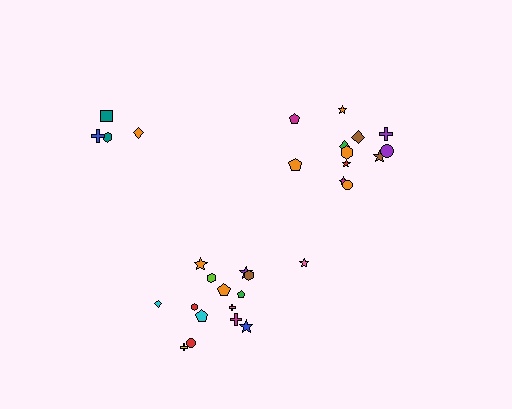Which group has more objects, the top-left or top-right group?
The top-right group.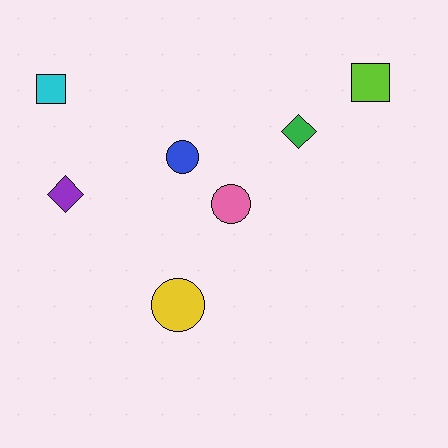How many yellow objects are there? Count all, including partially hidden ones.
There is 1 yellow object.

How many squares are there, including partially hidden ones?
There are 2 squares.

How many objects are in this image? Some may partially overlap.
There are 7 objects.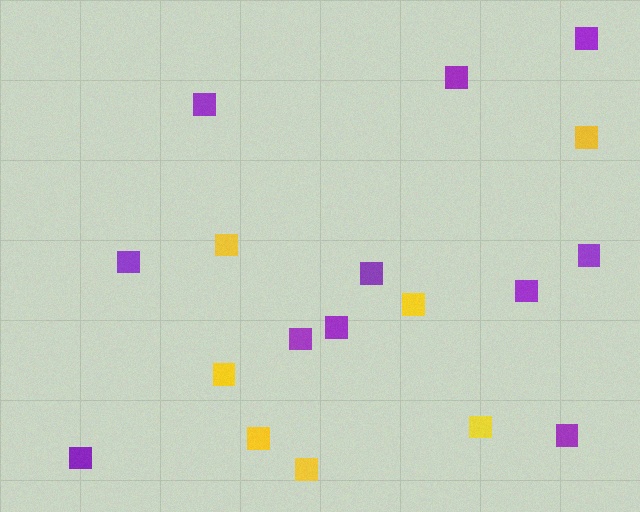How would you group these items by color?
There are 2 groups: one group of yellow squares (7) and one group of purple squares (11).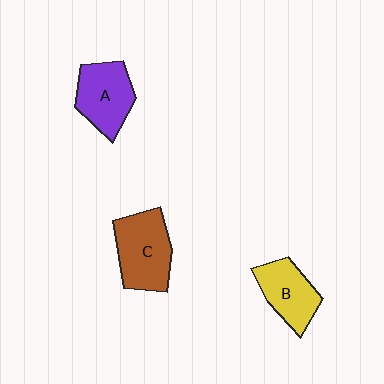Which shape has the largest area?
Shape C (brown).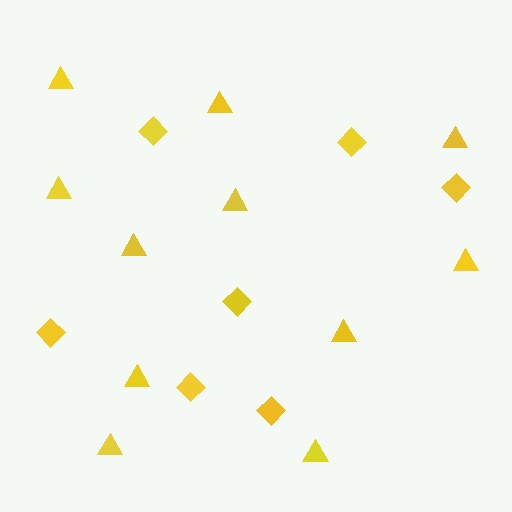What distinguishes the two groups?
There are 2 groups: one group of triangles (11) and one group of diamonds (7).